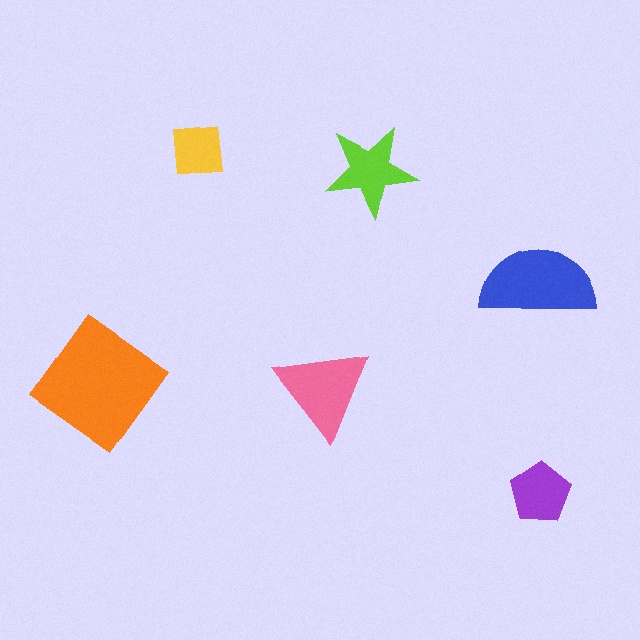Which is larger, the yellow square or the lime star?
The lime star.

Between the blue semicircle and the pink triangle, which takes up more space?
The blue semicircle.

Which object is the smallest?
The yellow square.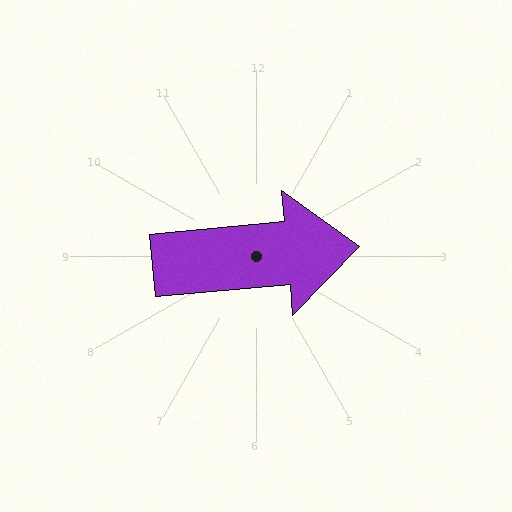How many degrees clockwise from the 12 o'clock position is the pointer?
Approximately 85 degrees.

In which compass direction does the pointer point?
East.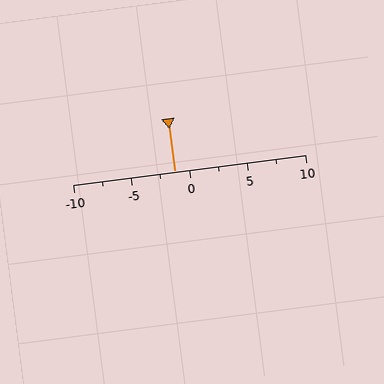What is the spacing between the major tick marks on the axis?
The major ticks are spaced 5 apart.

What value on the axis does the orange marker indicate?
The marker indicates approximately -1.2.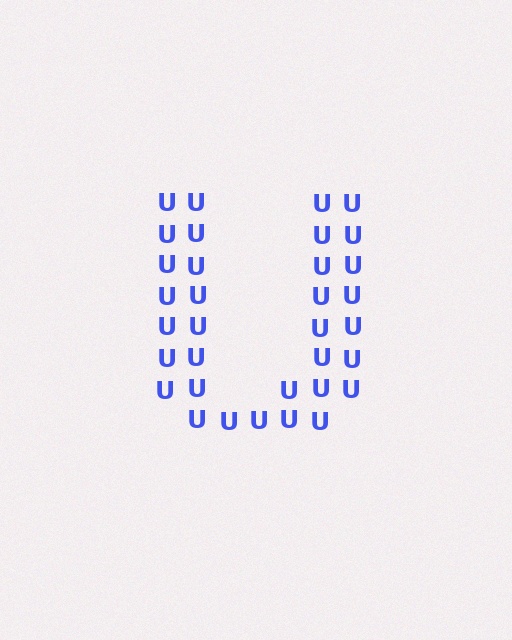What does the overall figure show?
The overall figure shows the letter U.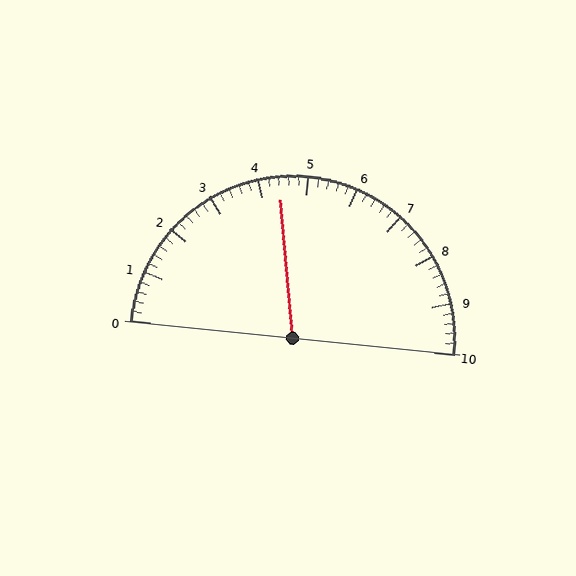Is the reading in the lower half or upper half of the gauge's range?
The reading is in the lower half of the range (0 to 10).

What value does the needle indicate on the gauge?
The needle indicates approximately 4.4.